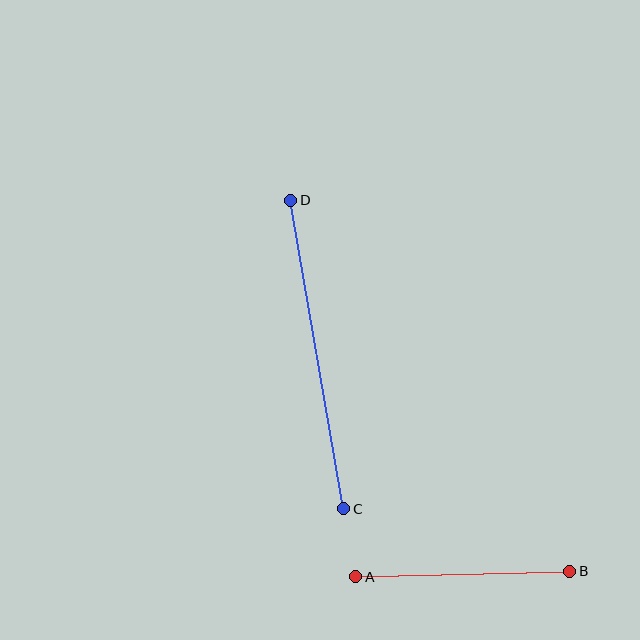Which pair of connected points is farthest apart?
Points C and D are farthest apart.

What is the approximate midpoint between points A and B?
The midpoint is at approximately (463, 574) pixels.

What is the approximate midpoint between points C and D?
The midpoint is at approximately (317, 354) pixels.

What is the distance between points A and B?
The distance is approximately 214 pixels.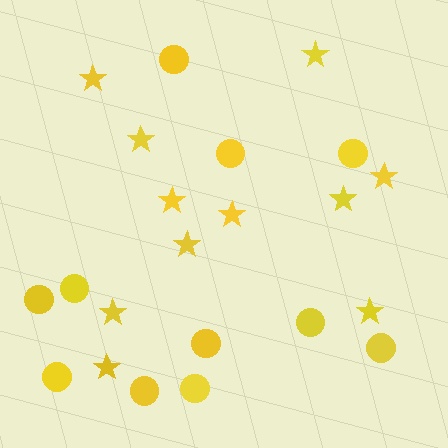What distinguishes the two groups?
There are 2 groups: one group of stars (11) and one group of circles (11).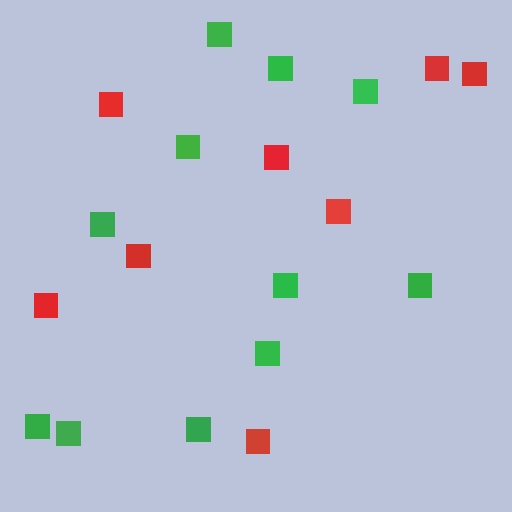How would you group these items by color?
There are 2 groups: one group of green squares (11) and one group of red squares (8).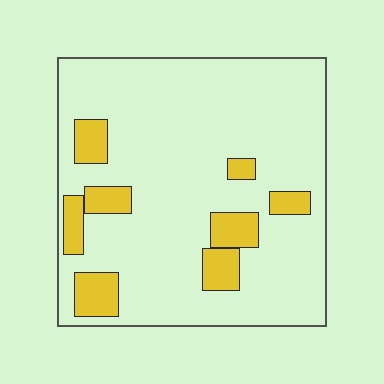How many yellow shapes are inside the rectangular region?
8.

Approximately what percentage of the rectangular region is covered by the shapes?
Approximately 15%.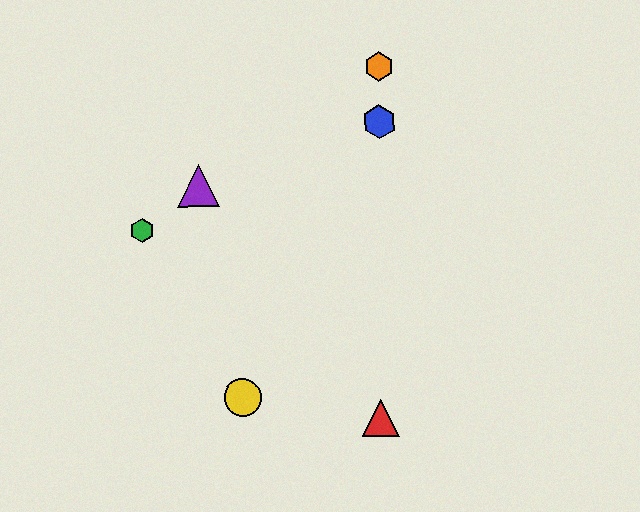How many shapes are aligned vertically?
3 shapes (the red triangle, the blue hexagon, the orange hexagon) are aligned vertically.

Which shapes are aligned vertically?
The red triangle, the blue hexagon, the orange hexagon are aligned vertically.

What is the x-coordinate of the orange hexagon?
The orange hexagon is at x≈379.